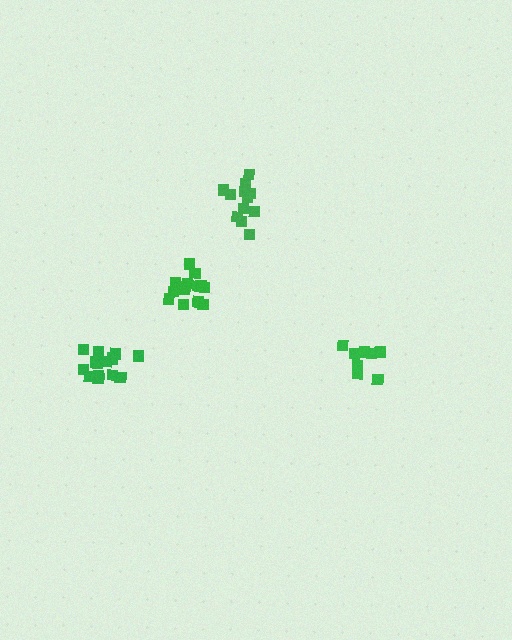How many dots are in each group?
Group 1: 12 dots, Group 2: 14 dots, Group 3: 14 dots, Group 4: 9 dots (49 total).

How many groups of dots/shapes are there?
There are 4 groups.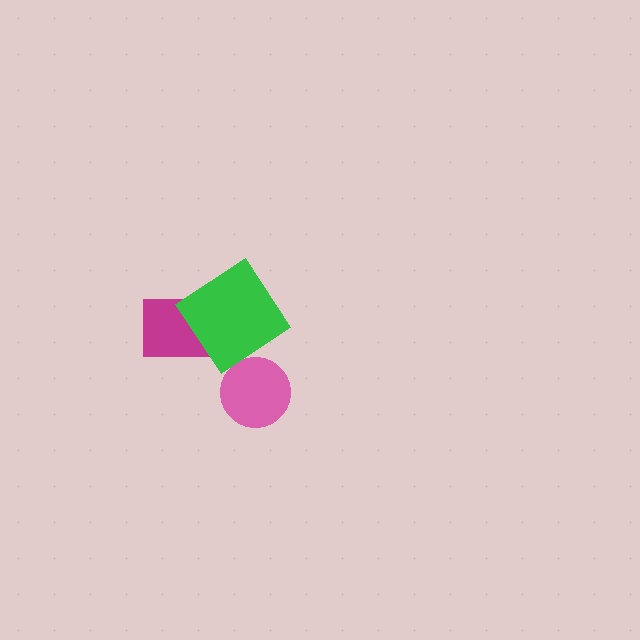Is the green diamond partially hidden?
No, no other shape covers it.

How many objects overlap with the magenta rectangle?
1 object overlaps with the magenta rectangle.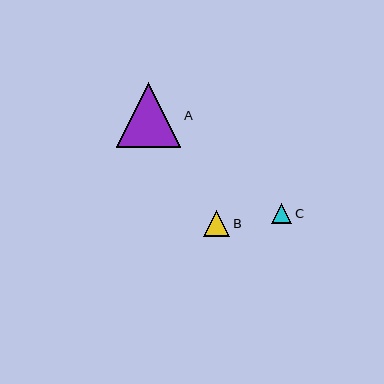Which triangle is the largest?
Triangle A is the largest with a size of approximately 64 pixels.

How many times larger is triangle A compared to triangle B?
Triangle A is approximately 2.4 times the size of triangle B.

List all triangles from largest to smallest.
From largest to smallest: A, B, C.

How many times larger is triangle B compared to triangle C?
Triangle B is approximately 1.3 times the size of triangle C.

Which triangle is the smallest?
Triangle C is the smallest with a size of approximately 20 pixels.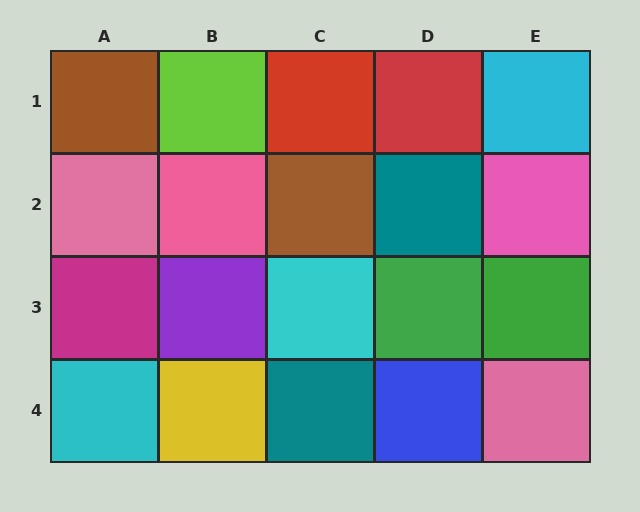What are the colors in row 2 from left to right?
Pink, pink, brown, teal, pink.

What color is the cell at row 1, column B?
Lime.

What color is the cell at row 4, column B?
Yellow.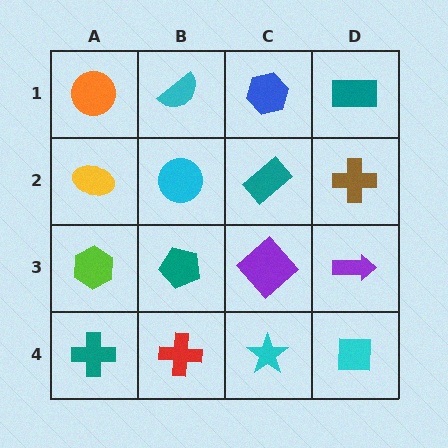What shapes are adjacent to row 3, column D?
A brown cross (row 2, column D), a cyan square (row 4, column D), a purple diamond (row 3, column C).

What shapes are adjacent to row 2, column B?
A cyan semicircle (row 1, column B), a teal pentagon (row 3, column B), a yellow ellipse (row 2, column A), a teal rectangle (row 2, column C).